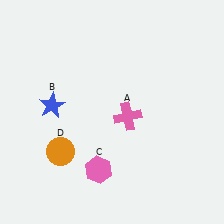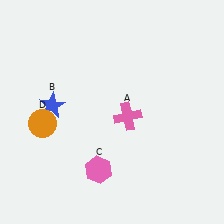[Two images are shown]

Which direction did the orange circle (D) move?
The orange circle (D) moved up.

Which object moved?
The orange circle (D) moved up.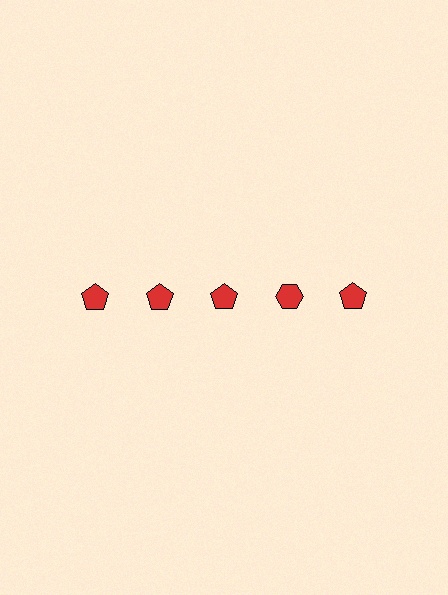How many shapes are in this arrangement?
There are 5 shapes arranged in a grid pattern.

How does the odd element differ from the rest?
It has a different shape: hexagon instead of pentagon.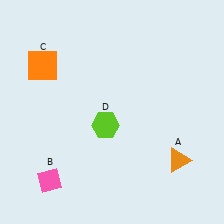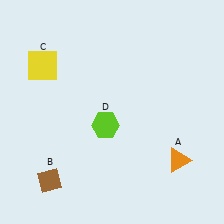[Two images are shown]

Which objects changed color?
B changed from pink to brown. C changed from orange to yellow.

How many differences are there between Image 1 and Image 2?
There are 2 differences between the two images.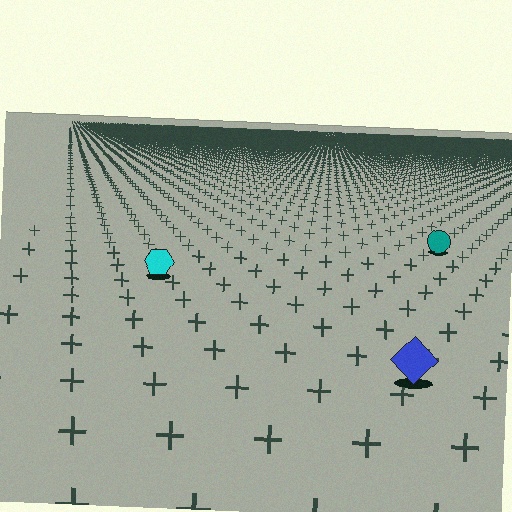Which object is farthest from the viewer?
The teal circle is farthest from the viewer. It appears smaller and the ground texture around it is denser.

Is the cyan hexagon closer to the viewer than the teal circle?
Yes. The cyan hexagon is closer — you can tell from the texture gradient: the ground texture is coarser near it.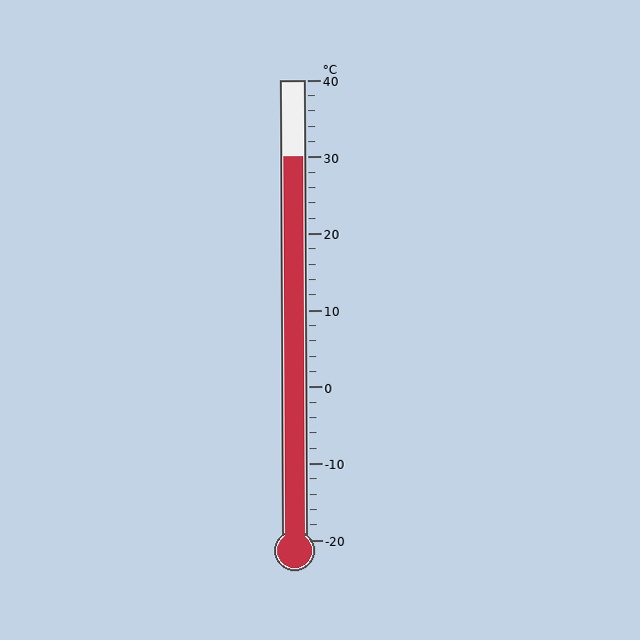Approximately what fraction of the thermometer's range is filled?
The thermometer is filled to approximately 85% of its range.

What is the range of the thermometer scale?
The thermometer scale ranges from -20°C to 40°C.